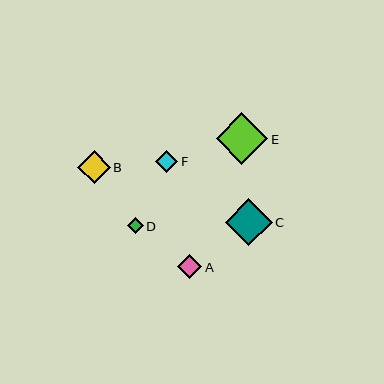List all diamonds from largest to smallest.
From largest to smallest: E, C, B, A, F, D.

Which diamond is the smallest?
Diamond D is the smallest with a size of approximately 16 pixels.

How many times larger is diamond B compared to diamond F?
Diamond B is approximately 1.5 times the size of diamond F.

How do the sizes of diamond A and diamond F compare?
Diamond A and diamond F are approximately the same size.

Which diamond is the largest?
Diamond E is the largest with a size of approximately 52 pixels.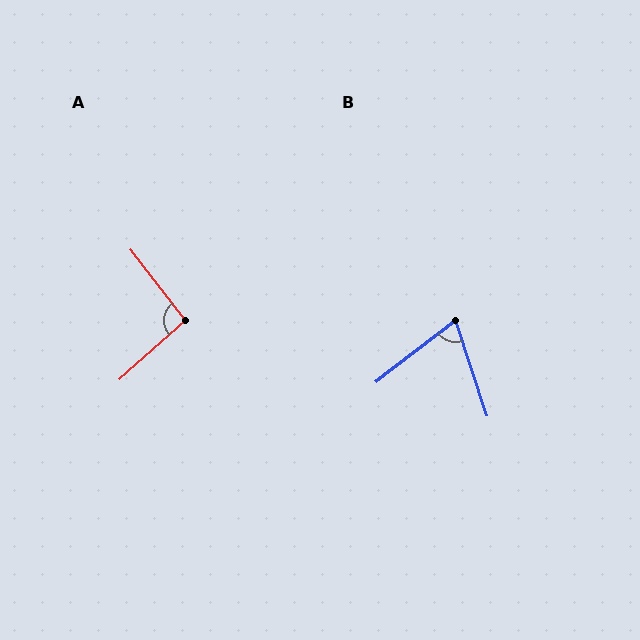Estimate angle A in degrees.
Approximately 94 degrees.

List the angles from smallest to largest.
B (70°), A (94°).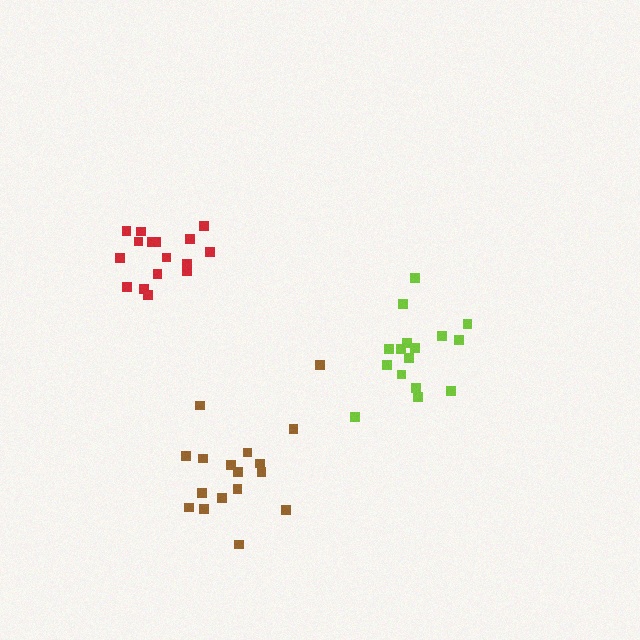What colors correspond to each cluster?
The clusters are colored: red, lime, brown.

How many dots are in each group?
Group 1: 16 dots, Group 2: 16 dots, Group 3: 17 dots (49 total).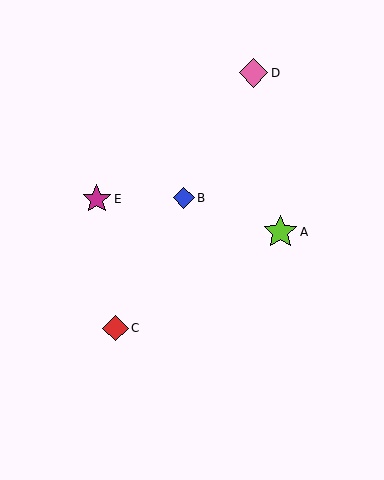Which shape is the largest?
The lime star (labeled A) is the largest.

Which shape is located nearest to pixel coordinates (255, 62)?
The pink diamond (labeled D) at (254, 73) is nearest to that location.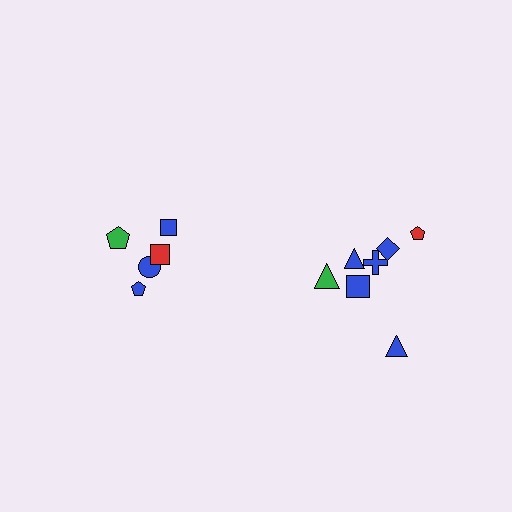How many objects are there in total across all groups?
There are 12 objects.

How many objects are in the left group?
There are 5 objects.